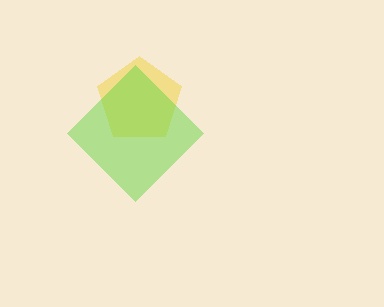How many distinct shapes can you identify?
There are 2 distinct shapes: a yellow pentagon, a lime diamond.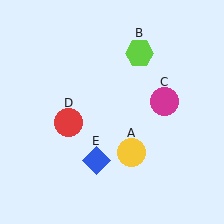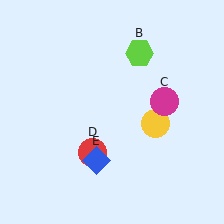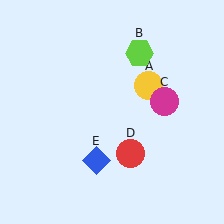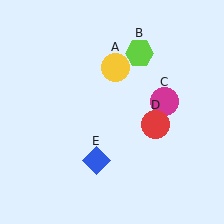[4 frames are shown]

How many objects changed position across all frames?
2 objects changed position: yellow circle (object A), red circle (object D).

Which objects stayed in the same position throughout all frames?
Lime hexagon (object B) and magenta circle (object C) and blue diamond (object E) remained stationary.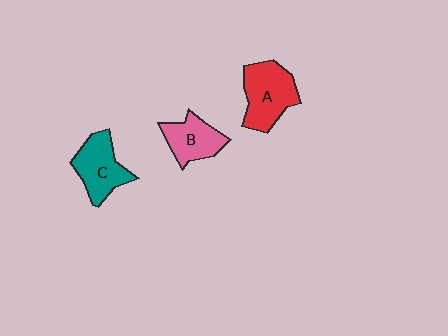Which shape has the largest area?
Shape A (red).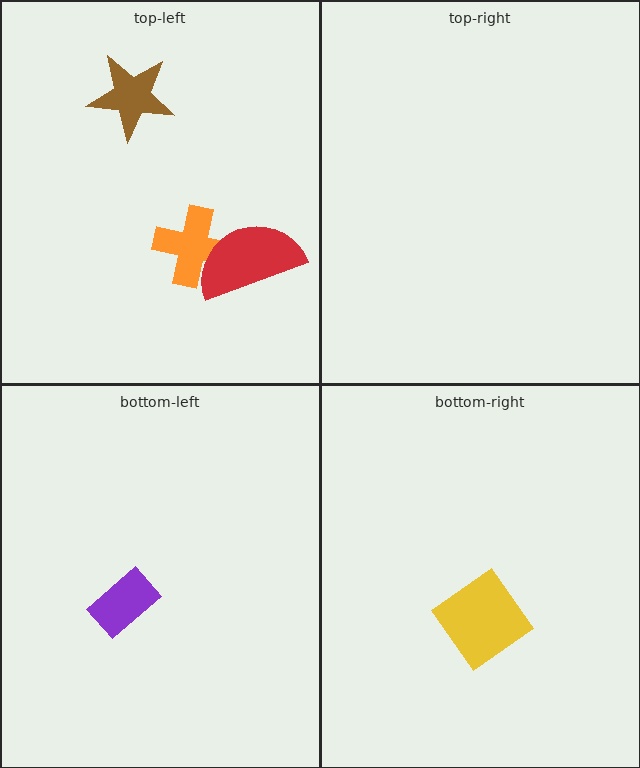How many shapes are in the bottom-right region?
1.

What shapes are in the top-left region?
The orange cross, the brown star, the red semicircle.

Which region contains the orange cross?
The top-left region.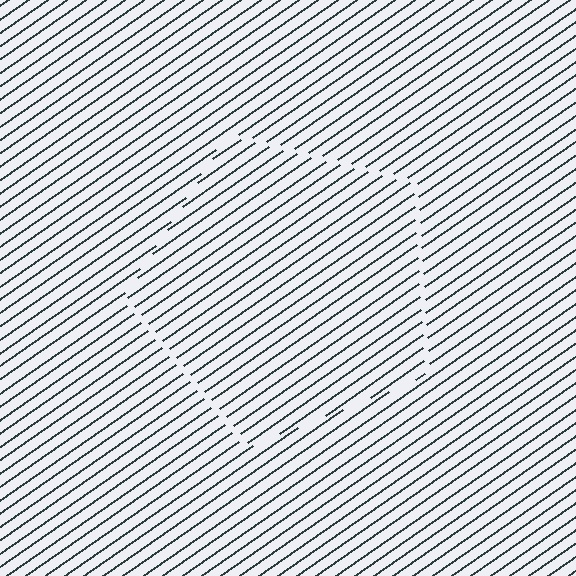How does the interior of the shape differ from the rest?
The interior of the shape contains the same grating, shifted by half a period — the contour is defined by the phase discontinuity where line-ends from the inner and outer gratings abut.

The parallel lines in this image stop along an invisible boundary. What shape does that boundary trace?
An illusory pentagon. The interior of the shape contains the same grating, shifted by half a period — the contour is defined by the phase discontinuity where line-ends from the inner and outer gratings abut.